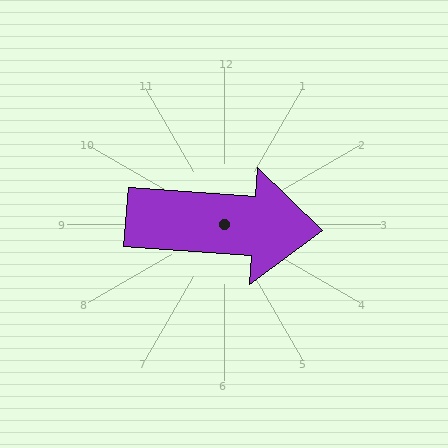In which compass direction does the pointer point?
East.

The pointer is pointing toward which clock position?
Roughly 3 o'clock.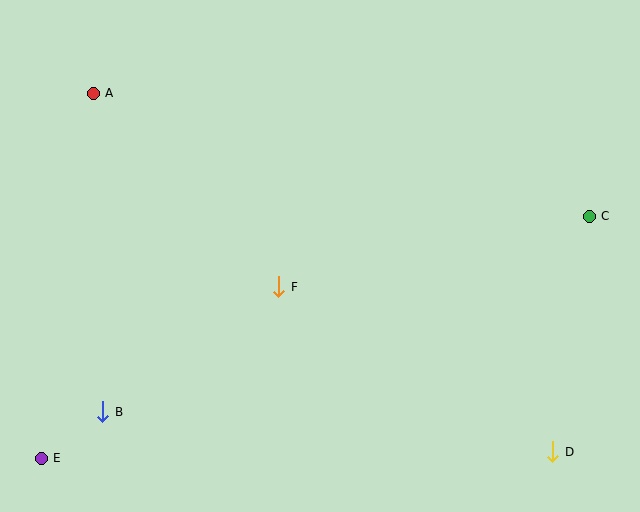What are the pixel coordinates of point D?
Point D is at (553, 452).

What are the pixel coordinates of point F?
Point F is at (279, 287).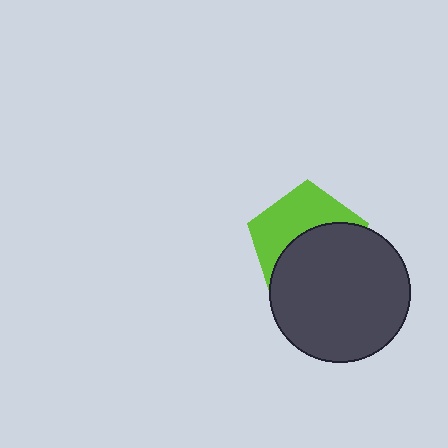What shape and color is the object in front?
The object in front is a dark gray circle.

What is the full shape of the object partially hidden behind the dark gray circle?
The partially hidden object is a lime pentagon.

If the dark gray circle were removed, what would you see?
You would see the complete lime pentagon.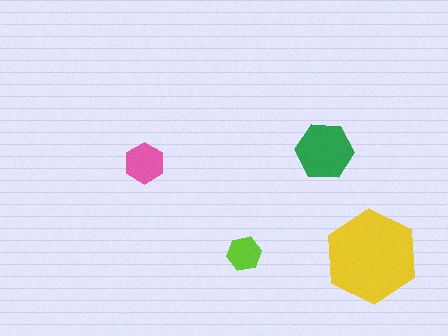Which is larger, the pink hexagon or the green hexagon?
The green one.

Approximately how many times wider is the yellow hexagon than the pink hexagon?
About 2.5 times wider.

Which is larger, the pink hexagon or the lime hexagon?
The pink one.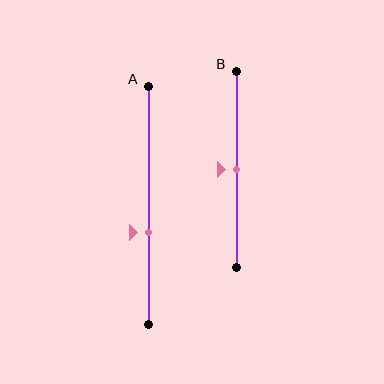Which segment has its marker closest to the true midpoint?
Segment B has its marker closest to the true midpoint.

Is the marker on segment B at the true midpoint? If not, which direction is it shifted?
Yes, the marker on segment B is at the true midpoint.